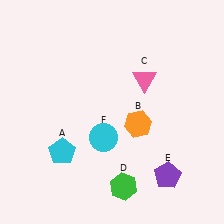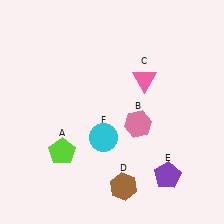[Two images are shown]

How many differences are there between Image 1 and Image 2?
There are 3 differences between the two images.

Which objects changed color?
A changed from cyan to lime. B changed from orange to pink. D changed from green to brown.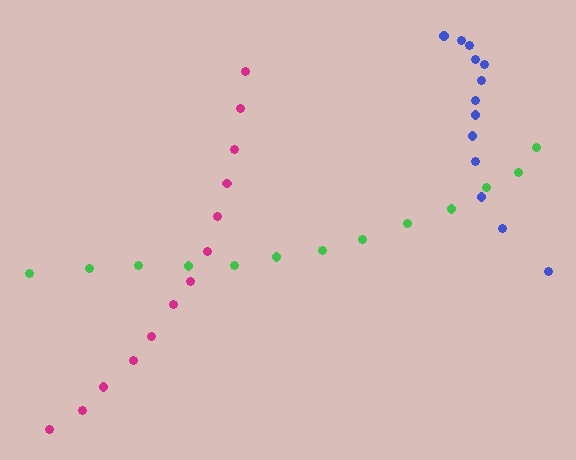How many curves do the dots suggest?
There are 3 distinct paths.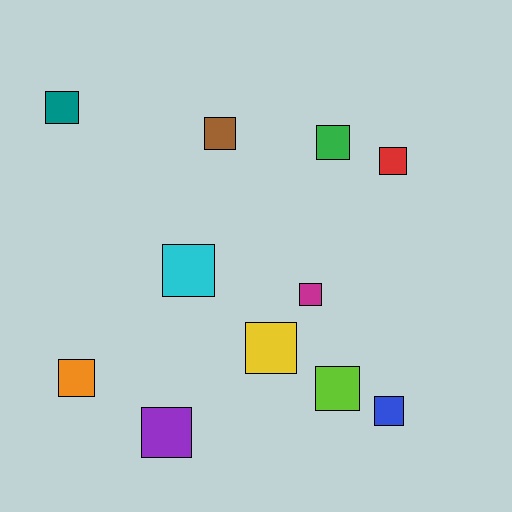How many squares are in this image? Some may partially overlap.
There are 11 squares.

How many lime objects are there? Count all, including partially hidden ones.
There is 1 lime object.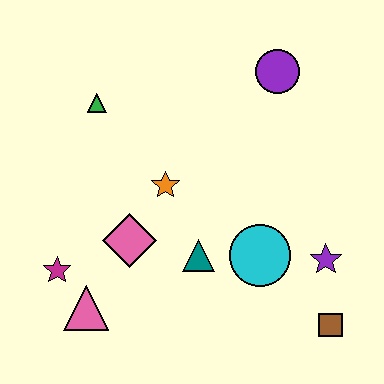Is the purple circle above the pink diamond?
Yes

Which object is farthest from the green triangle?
The brown square is farthest from the green triangle.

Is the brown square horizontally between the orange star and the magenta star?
No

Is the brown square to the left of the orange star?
No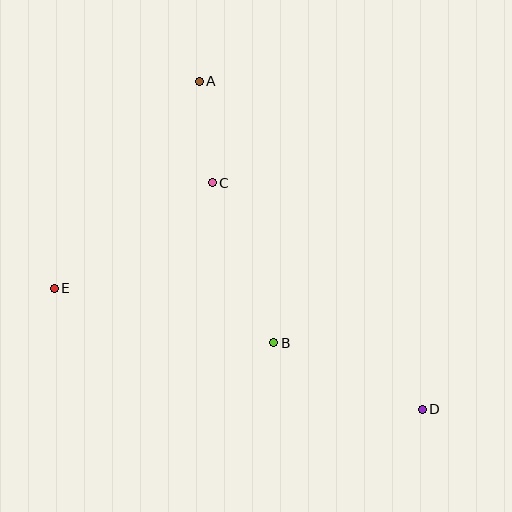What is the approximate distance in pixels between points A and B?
The distance between A and B is approximately 272 pixels.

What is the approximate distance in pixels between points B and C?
The distance between B and C is approximately 172 pixels.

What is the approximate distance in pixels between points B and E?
The distance between B and E is approximately 226 pixels.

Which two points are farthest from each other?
Points A and D are farthest from each other.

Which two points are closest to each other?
Points A and C are closest to each other.